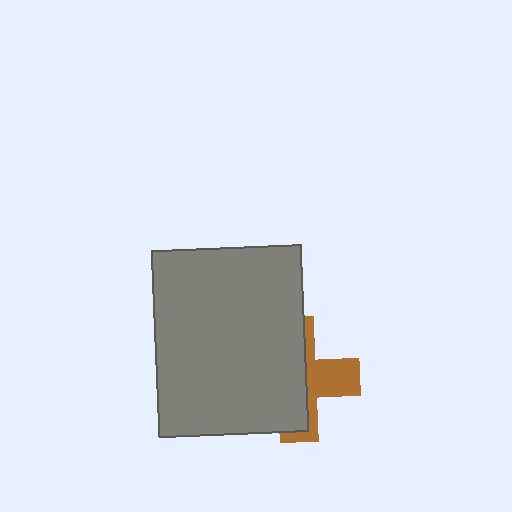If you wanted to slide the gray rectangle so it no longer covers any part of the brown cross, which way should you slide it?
Slide it left — that is the most direct way to separate the two shapes.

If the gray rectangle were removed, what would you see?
You would see the complete brown cross.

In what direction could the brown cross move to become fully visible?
The brown cross could move right. That would shift it out from behind the gray rectangle entirely.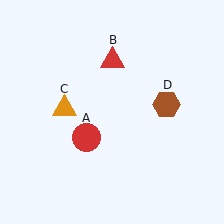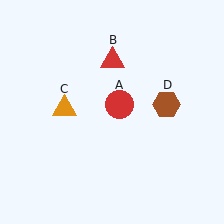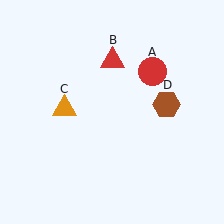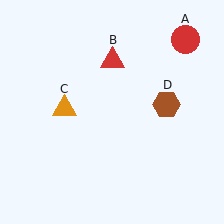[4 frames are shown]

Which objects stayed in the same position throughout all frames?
Red triangle (object B) and orange triangle (object C) and brown hexagon (object D) remained stationary.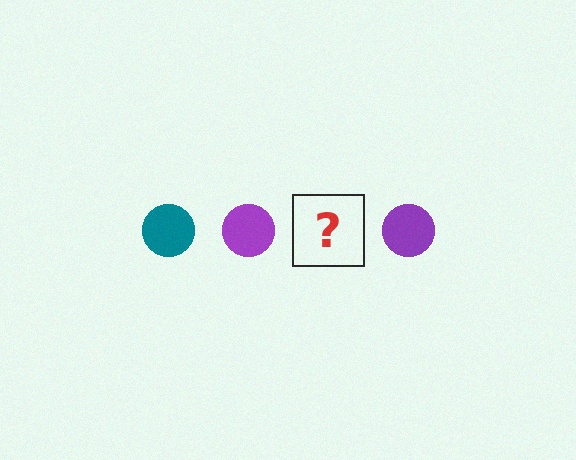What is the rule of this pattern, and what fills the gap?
The rule is that the pattern cycles through teal, purple circles. The gap should be filled with a teal circle.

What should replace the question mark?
The question mark should be replaced with a teal circle.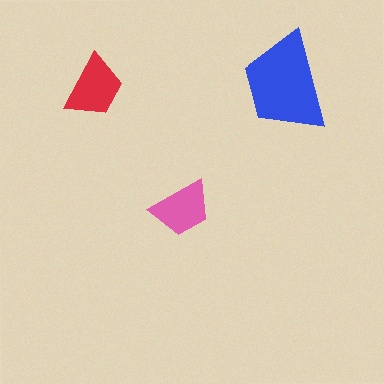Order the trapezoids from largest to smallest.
the blue one, the red one, the pink one.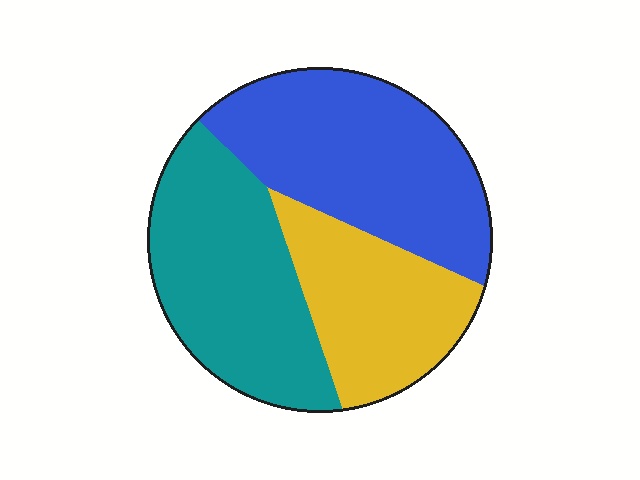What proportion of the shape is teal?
Teal covers roughly 35% of the shape.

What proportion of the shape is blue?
Blue covers 39% of the shape.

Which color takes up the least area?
Yellow, at roughly 25%.